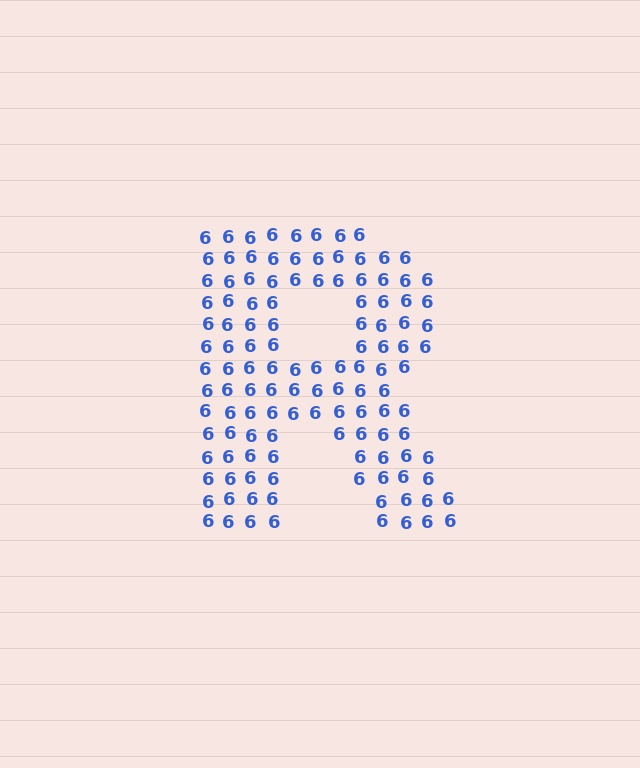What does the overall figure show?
The overall figure shows the letter R.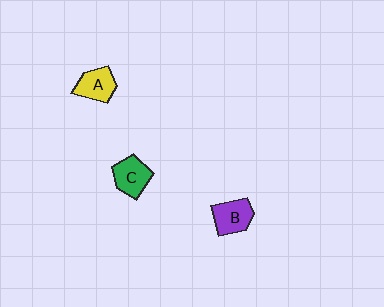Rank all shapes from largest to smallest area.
From largest to smallest: C (green), B (purple), A (yellow).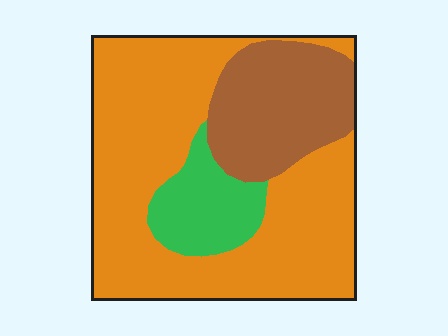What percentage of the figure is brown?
Brown takes up about one quarter (1/4) of the figure.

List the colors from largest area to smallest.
From largest to smallest: orange, brown, green.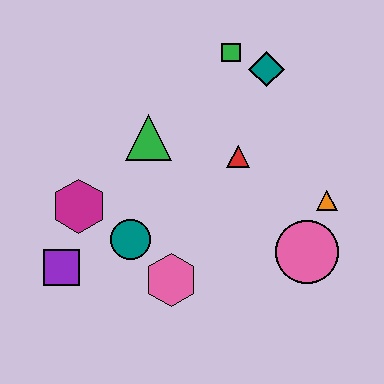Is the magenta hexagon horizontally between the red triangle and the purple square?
Yes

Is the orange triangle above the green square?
No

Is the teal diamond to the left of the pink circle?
Yes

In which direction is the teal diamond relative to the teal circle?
The teal diamond is above the teal circle.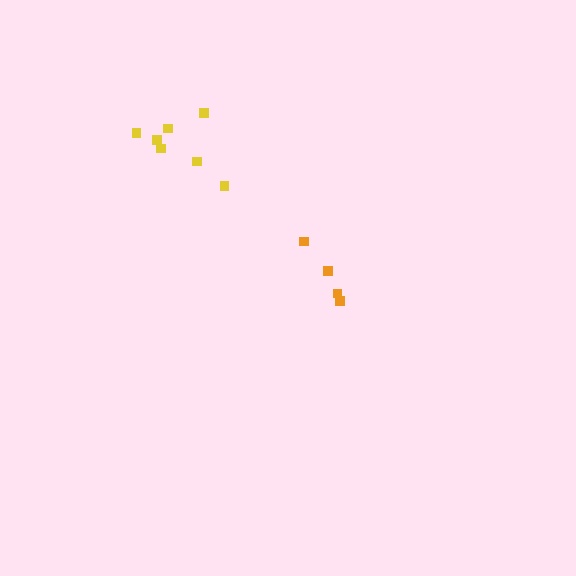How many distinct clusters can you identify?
There are 2 distinct clusters.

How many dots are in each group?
Group 1: 7 dots, Group 2: 5 dots (12 total).